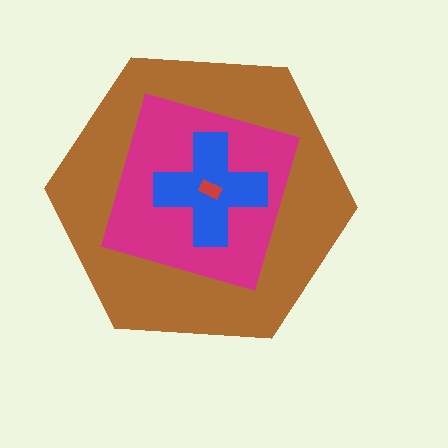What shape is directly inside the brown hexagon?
The magenta diamond.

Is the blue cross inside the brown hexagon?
Yes.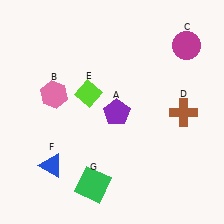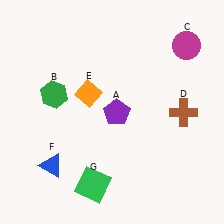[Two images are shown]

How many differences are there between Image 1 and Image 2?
There are 2 differences between the two images.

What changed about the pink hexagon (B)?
In Image 1, B is pink. In Image 2, it changed to green.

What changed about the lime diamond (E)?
In Image 1, E is lime. In Image 2, it changed to orange.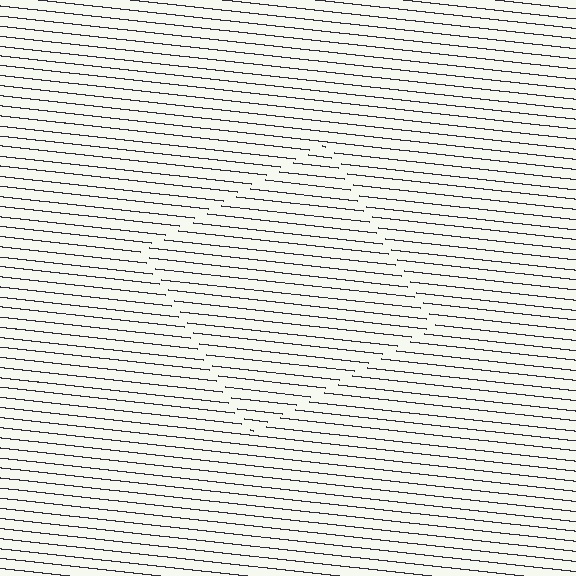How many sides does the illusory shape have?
4 sides — the line-ends trace a square.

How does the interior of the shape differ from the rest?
The interior of the shape contains the same grating, shifted by half a period — the contour is defined by the phase discontinuity where line-ends from the inner and outer gratings abut.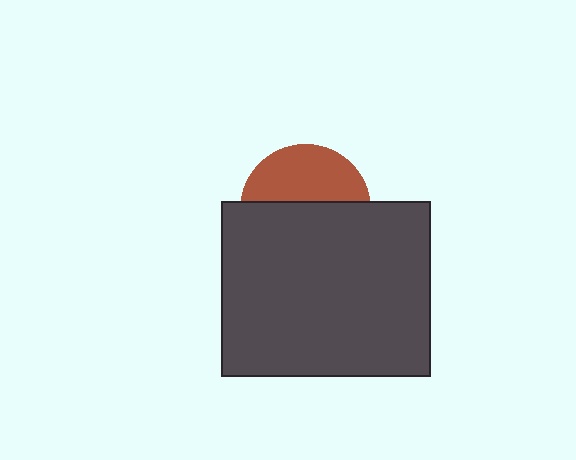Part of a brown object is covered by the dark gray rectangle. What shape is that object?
It is a circle.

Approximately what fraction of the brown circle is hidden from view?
Roughly 58% of the brown circle is hidden behind the dark gray rectangle.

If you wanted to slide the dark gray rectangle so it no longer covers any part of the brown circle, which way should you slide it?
Slide it down — that is the most direct way to separate the two shapes.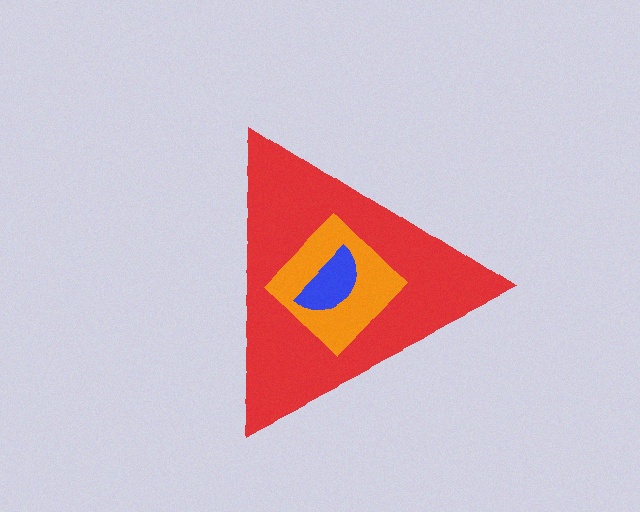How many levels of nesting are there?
3.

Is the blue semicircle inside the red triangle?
Yes.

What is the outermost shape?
The red triangle.